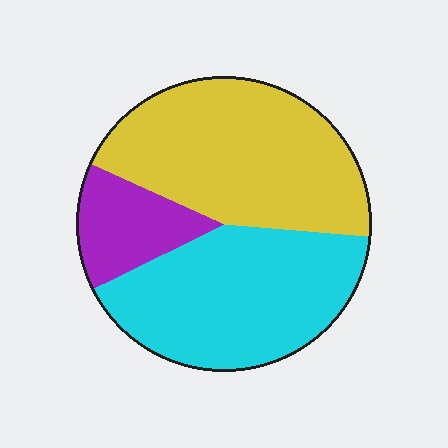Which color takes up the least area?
Purple, at roughly 15%.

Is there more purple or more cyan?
Cyan.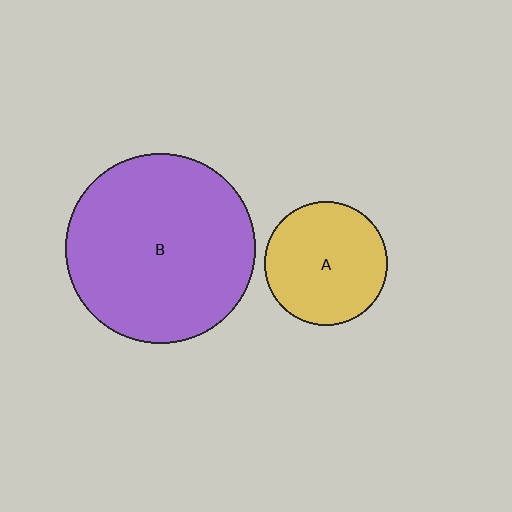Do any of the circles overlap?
No, none of the circles overlap.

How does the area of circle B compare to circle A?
Approximately 2.4 times.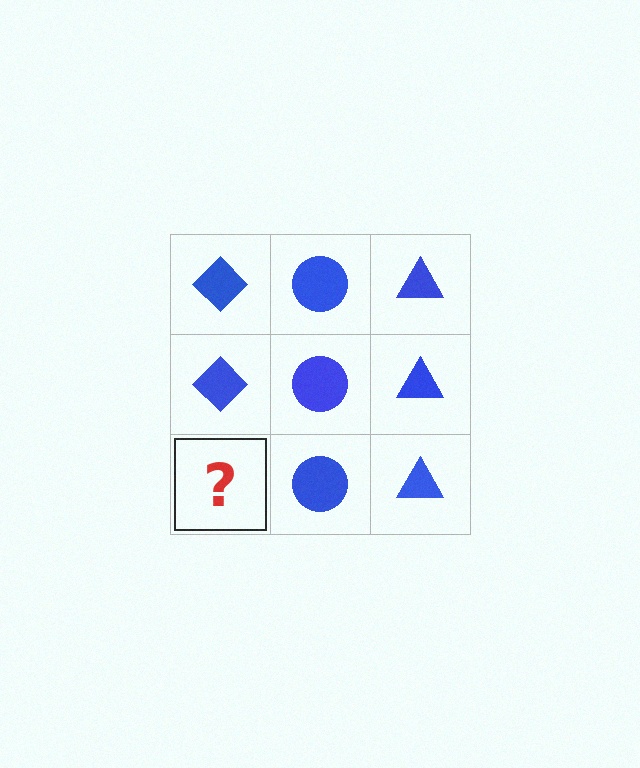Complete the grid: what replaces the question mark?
The question mark should be replaced with a blue diamond.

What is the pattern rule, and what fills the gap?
The rule is that each column has a consistent shape. The gap should be filled with a blue diamond.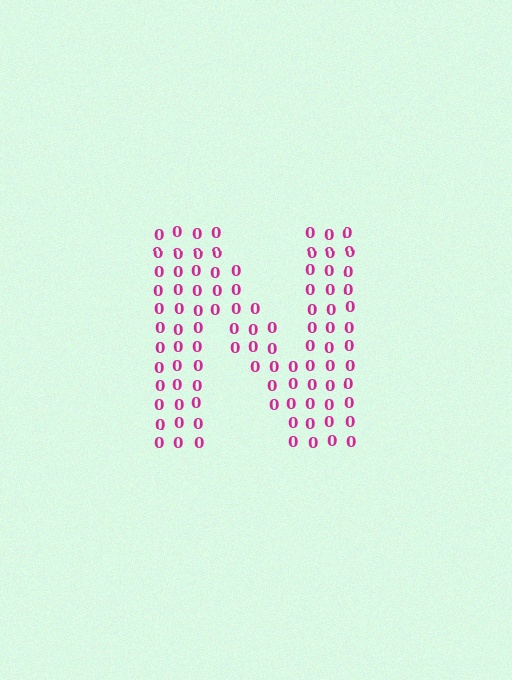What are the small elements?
The small elements are digit 0's.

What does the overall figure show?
The overall figure shows the letter N.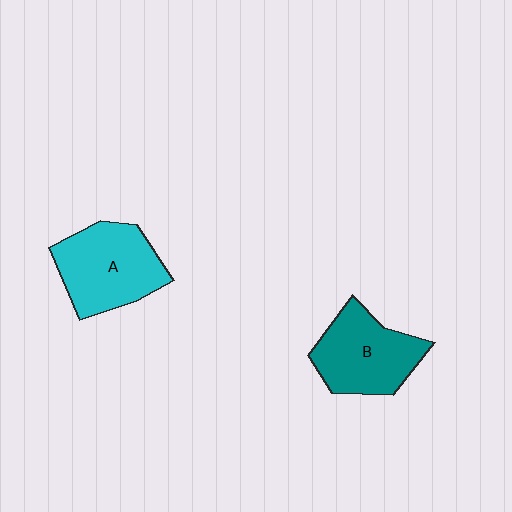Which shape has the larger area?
Shape A (cyan).